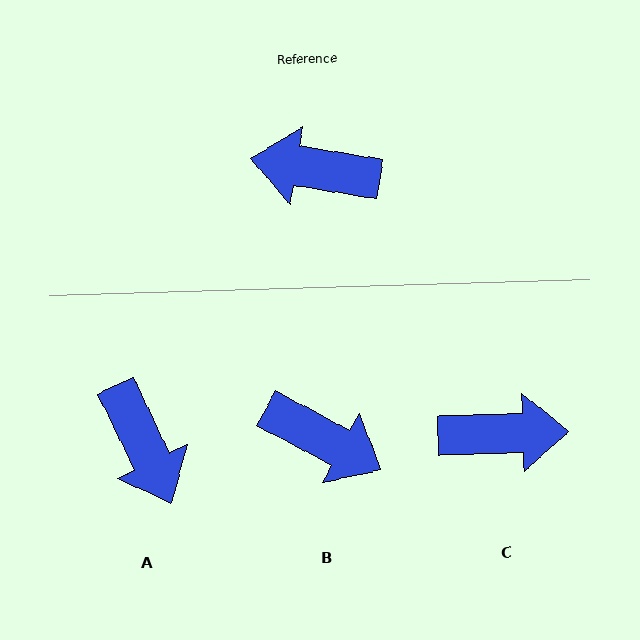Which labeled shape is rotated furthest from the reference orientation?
C, about 169 degrees away.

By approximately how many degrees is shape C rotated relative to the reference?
Approximately 169 degrees clockwise.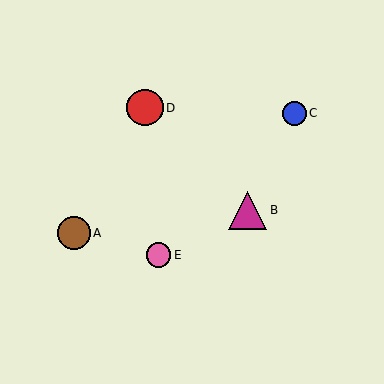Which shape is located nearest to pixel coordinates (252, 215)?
The magenta triangle (labeled B) at (248, 210) is nearest to that location.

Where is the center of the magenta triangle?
The center of the magenta triangle is at (248, 210).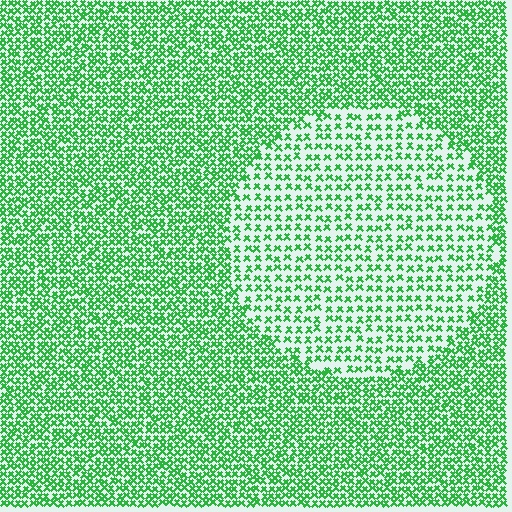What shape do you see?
I see a circle.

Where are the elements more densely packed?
The elements are more densely packed outside the circle boundary.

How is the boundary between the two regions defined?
The boundary is defined by a change in element density (approximately 2.0x ratio). All elements are the same color, size, and shape.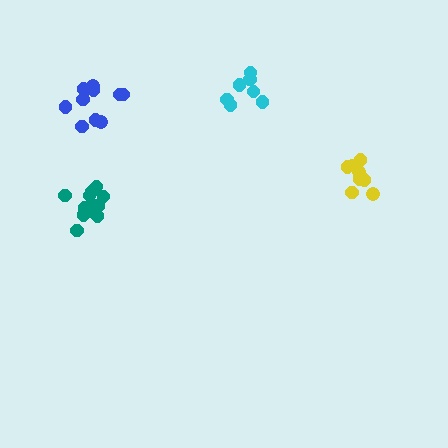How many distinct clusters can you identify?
There are 4 distinct clusters.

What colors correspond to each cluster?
The clusters are colored: teal, cyan, blue, yellow.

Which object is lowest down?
The teal cluster is bottommost.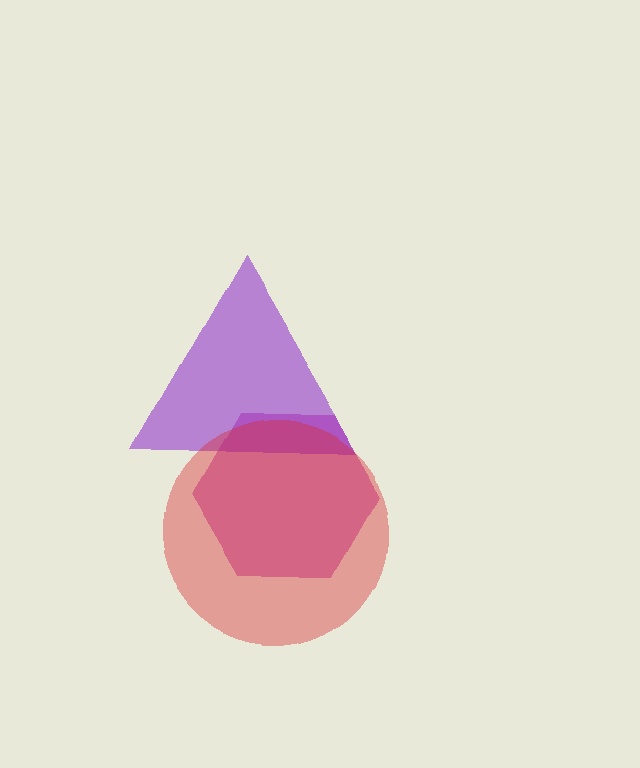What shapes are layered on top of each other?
The layered shapes are: a magenta hexagon, a purple triangle, a red circle.